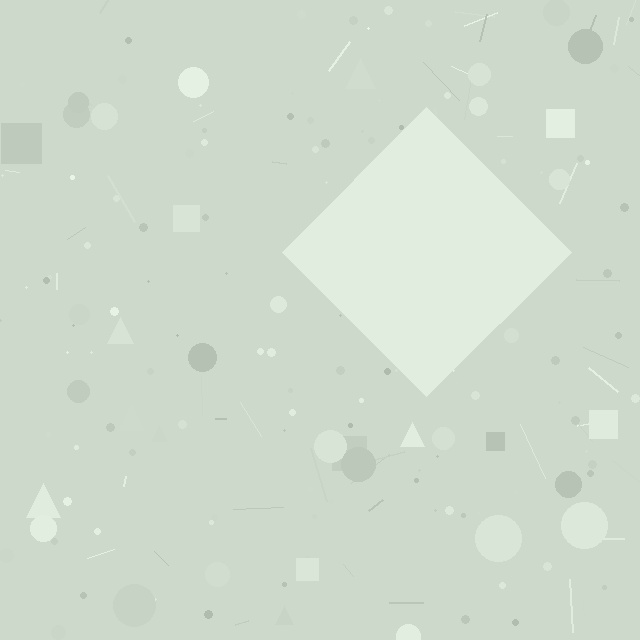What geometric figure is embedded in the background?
A diamond is embedded in the background.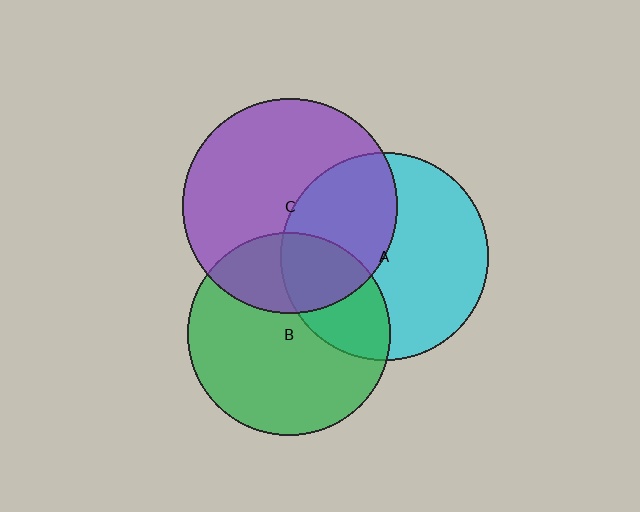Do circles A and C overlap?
Yes.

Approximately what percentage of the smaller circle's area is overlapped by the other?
Approximately 40%.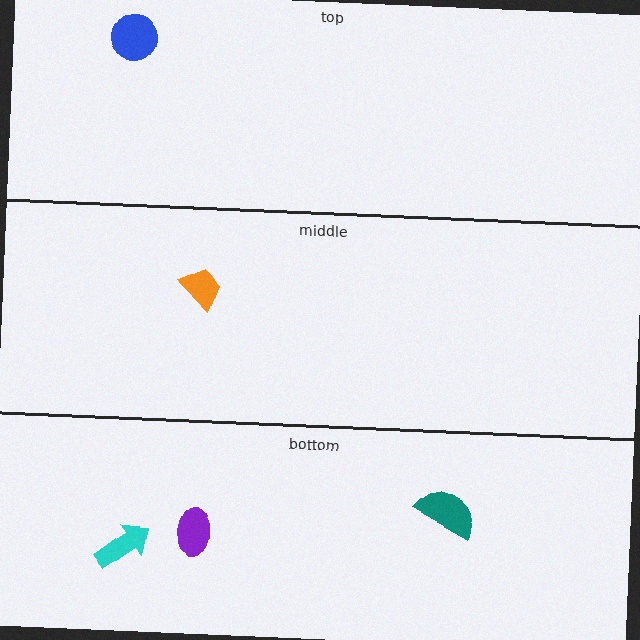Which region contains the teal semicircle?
The bottom region.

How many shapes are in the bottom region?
3.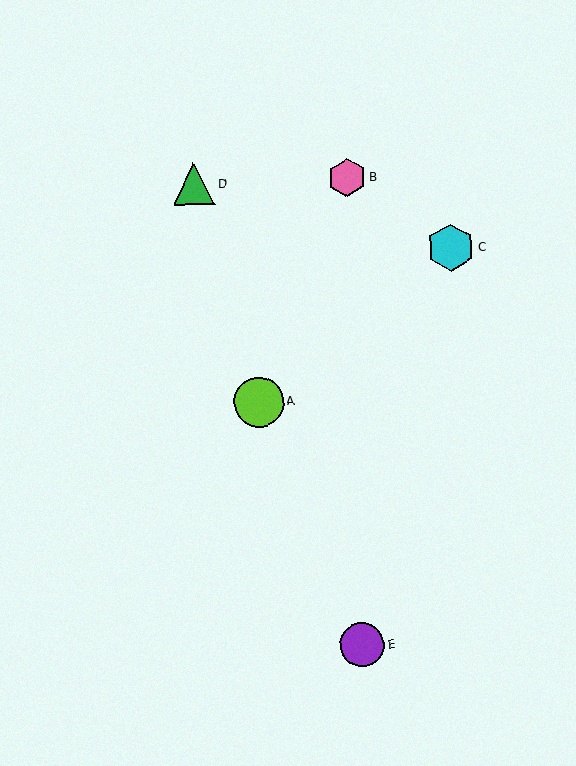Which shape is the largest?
The lime circle (labeled A) is the largest.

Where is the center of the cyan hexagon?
The center of the cyan hexagon is at (451, 248).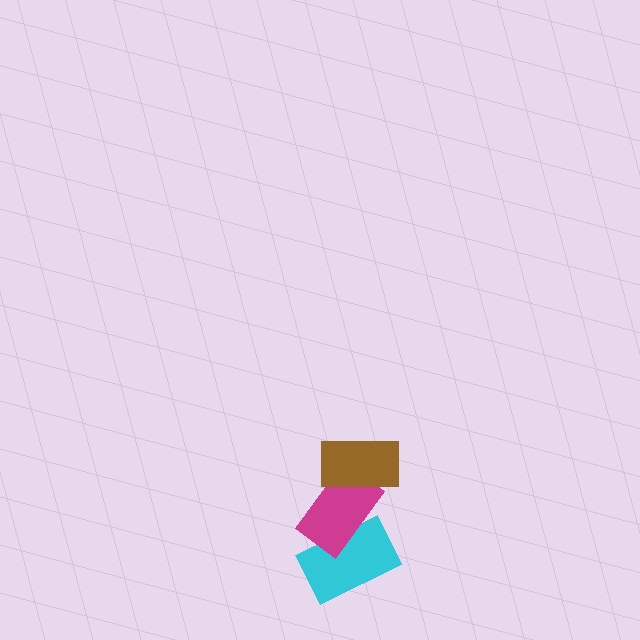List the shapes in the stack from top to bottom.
From top to bottom: the brown rectangle, the magenta rectangle, the cyan rectangle.